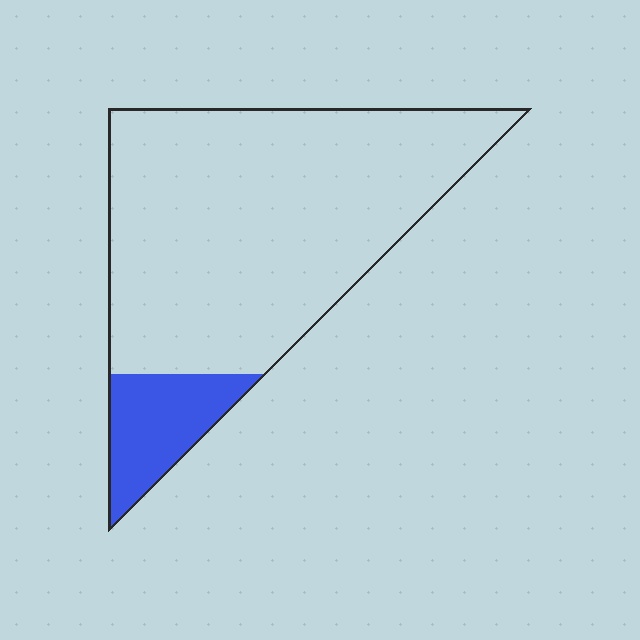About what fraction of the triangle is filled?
About one eighth (1/8).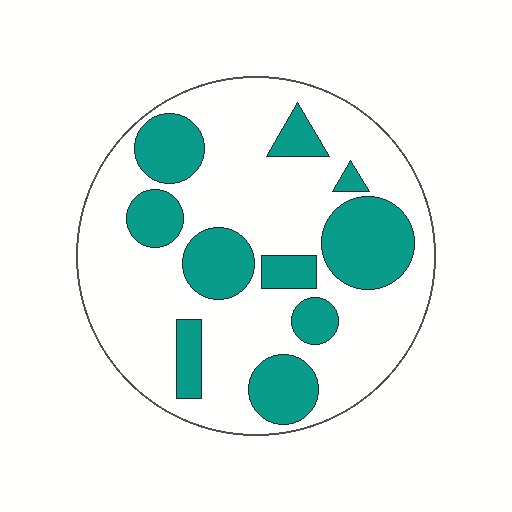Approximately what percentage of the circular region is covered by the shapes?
Approximately 30%.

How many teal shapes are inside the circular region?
10.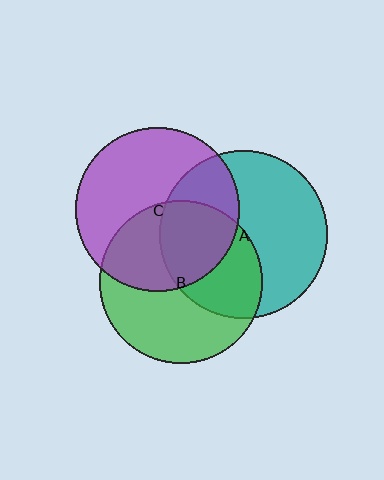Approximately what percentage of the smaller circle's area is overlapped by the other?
Approximately 35%.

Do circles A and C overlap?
Yes.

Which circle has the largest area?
Circle A (teal).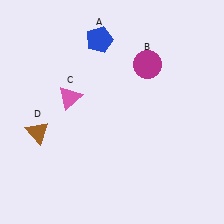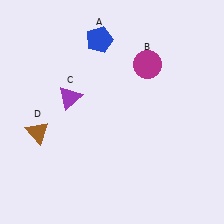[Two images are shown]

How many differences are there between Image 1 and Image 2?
There is 1 difference between the two images.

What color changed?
The triangle (C) changed from pink in Image 1 to purple in Image 2.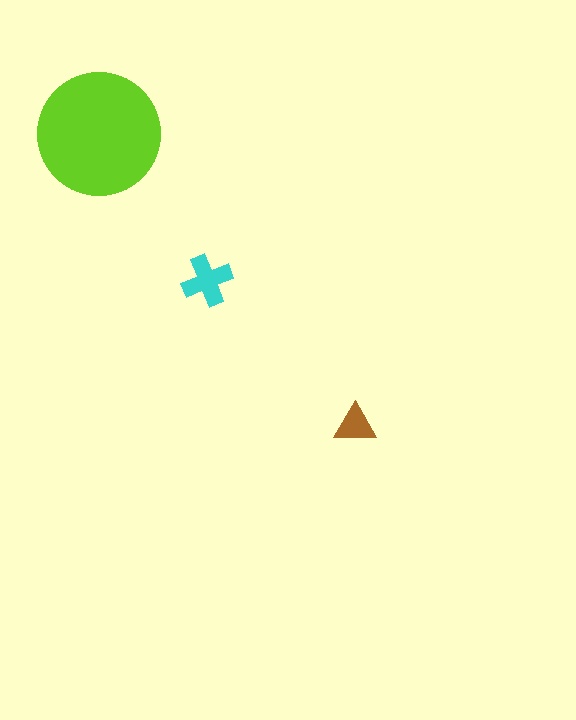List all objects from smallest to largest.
The brown triangle, the cyan cross, the lime circle.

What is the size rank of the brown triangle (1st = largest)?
3rd.